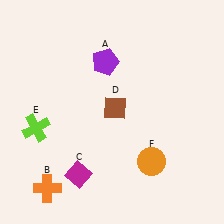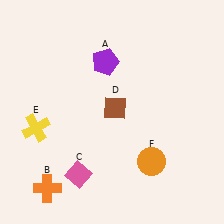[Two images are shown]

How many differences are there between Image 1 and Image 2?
There are 2 differences between the two images.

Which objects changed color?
C changed from magenta to pink. E changed from lime to yellow.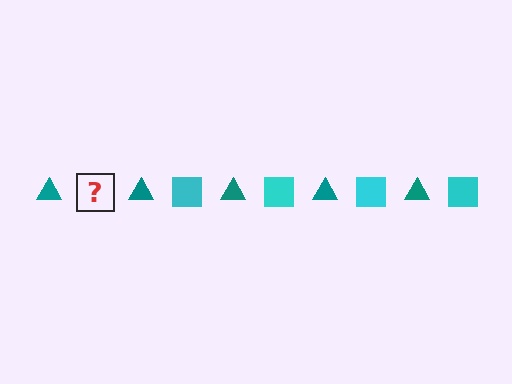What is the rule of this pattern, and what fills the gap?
The rule is that the pattern alternates between teal triangle and cyan square. The gap should be filled with a cyan square.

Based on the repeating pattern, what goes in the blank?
The blank should be a cyan square.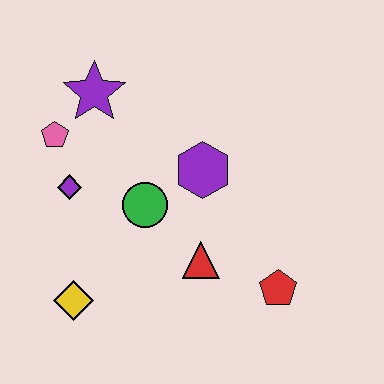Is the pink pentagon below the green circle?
No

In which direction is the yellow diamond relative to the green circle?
The yellow diamond is below the green circle.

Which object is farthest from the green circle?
The red pentagon is farthest from the green circle.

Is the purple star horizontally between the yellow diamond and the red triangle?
Yes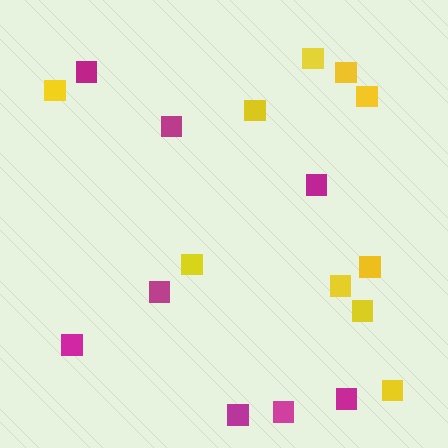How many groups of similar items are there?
There are 2 groups: one group of yellow squares (10) and one group of magenta squares (8).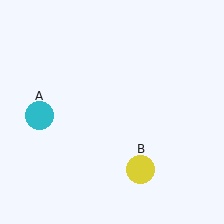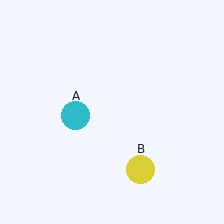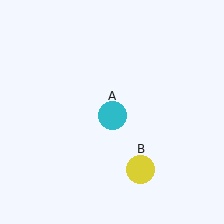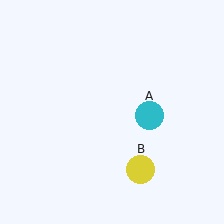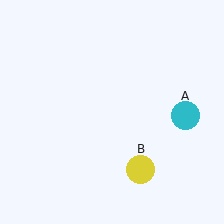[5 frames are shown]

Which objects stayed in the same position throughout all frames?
Yellow circle (object B) remained stationary.